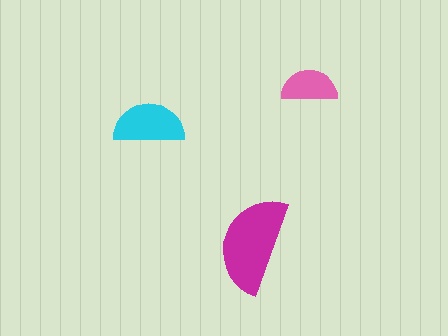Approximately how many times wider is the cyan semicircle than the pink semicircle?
About 1.5 times wider.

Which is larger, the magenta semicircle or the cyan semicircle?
The magenta one.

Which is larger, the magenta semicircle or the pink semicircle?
The magenta one.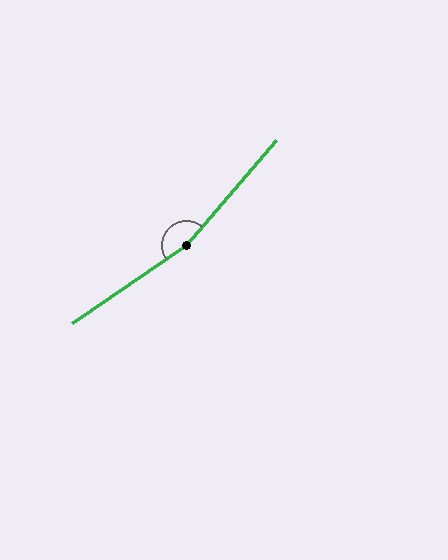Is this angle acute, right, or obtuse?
It is obtuse.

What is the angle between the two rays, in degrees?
Approximately 165 degrees.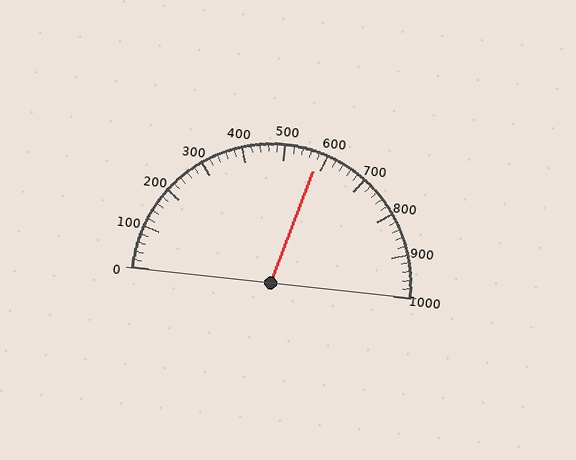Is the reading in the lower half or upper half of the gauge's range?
The reading is in the upper half of the range (0 to 1000).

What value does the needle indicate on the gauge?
The needle indicates approximately 580.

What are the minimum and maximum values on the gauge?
The gauge ranges from 0 to 1000.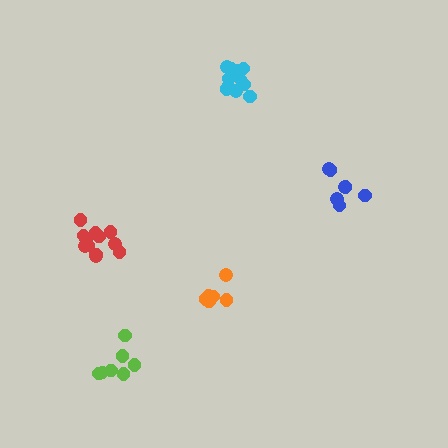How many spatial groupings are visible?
There are 5 spatial groupings.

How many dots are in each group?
Group 1: 11 dots, Group 2: 6 dots, Group 3: 7 dots, Group 4: 7 dots, Group 5: 12 dots (43 total).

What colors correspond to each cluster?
The clusters are colored: cyan, orange, blue, lime, red.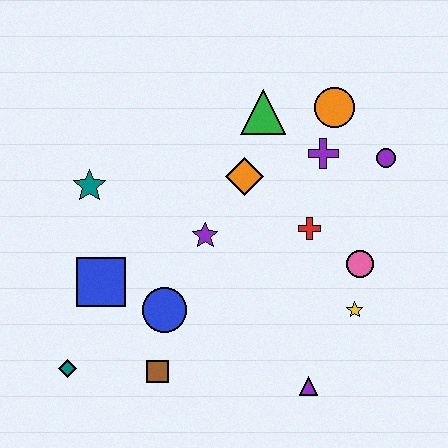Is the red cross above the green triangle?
No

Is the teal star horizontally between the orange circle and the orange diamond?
No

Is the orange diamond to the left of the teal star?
No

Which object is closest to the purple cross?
The orange circle is closest to the purple cross.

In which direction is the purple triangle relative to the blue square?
The purple triangle is to the right of the blue square.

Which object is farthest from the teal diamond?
The purple circle is farthest from the teal diamond.